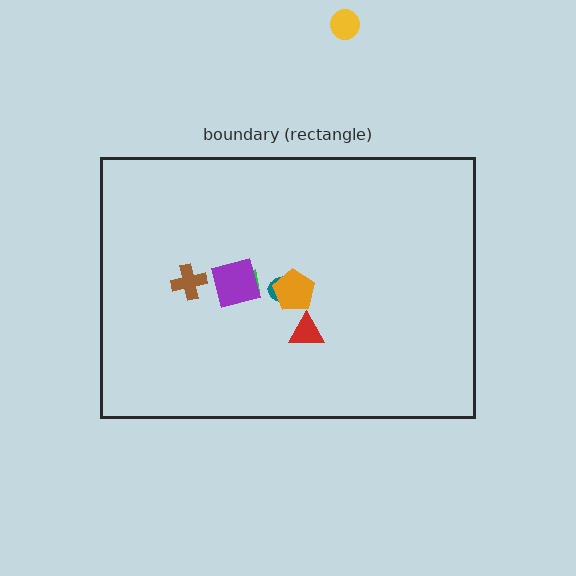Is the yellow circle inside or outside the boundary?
Outside.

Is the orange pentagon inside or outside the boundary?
Inside.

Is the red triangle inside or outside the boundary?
Inside.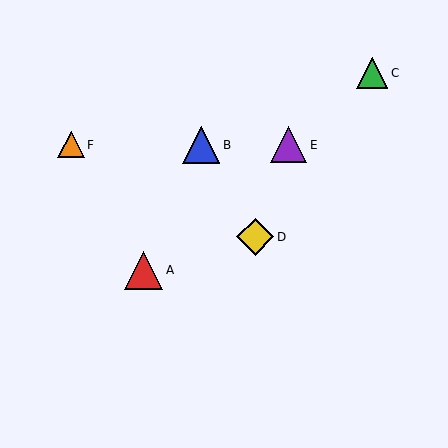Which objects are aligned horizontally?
Objects B, E, F are aligned horizontally.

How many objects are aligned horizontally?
3 objects (B, E, F) are aligned horizontally.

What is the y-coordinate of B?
Object B is at y≈145.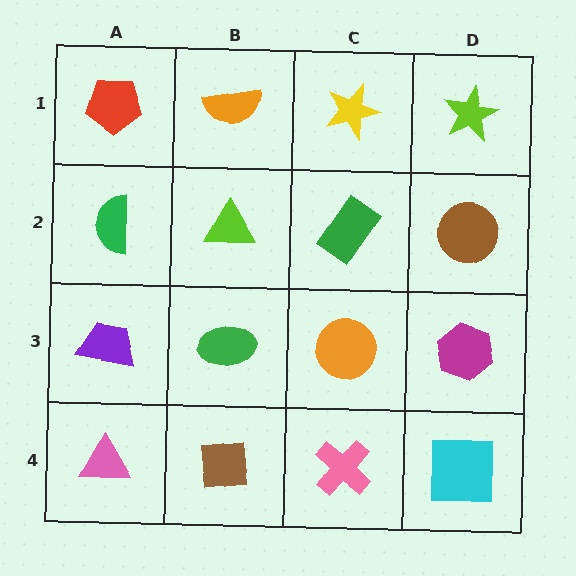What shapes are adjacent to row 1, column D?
A brown circle (row 2, column D), a yellow star (row 1, column C).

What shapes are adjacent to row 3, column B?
A lime triangle (row 2, column B), a brown square (row 4, column B), a purple trapezoid (row 3, column A), an orange circle (row 3, column C).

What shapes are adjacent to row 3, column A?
A green semicircle (row 2, column A), a pink triangle (row 4, column A), a green ellipse (row 3, column B).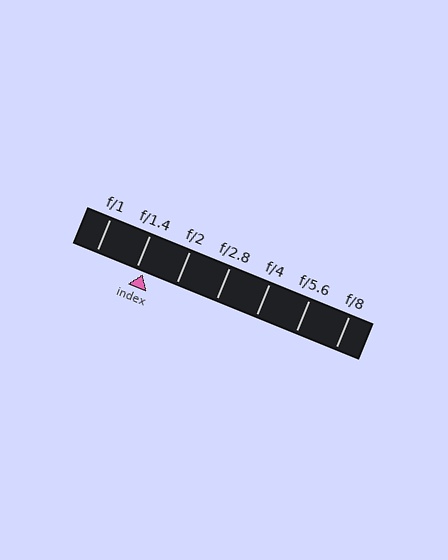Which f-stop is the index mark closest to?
The index mark is closest to f/1.4.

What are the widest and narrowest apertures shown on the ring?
The widest aperture shown is f/1 and the narrowest is f/8.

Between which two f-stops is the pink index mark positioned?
The index mark is between f/1.4 and f/2.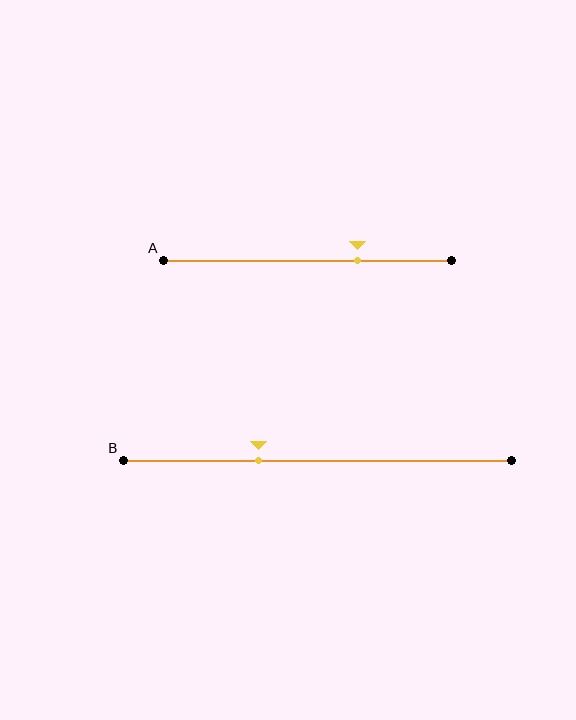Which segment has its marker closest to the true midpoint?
Segment B has its marker closest to the true midpoint.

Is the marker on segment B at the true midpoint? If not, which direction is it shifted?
No, the marker on segment B is shifted to the left by about 15% of the segment length.